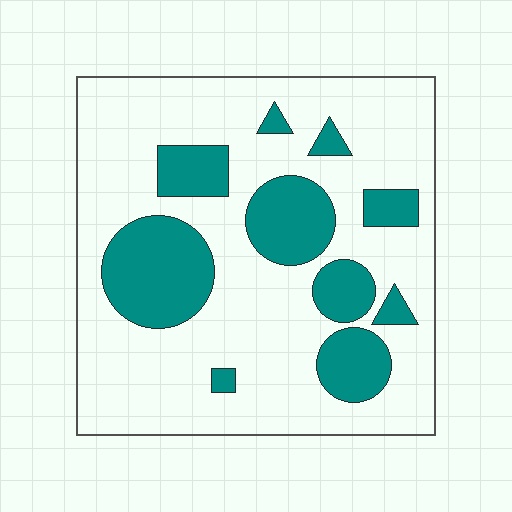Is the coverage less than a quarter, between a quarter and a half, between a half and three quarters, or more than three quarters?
Between a quarter and a half.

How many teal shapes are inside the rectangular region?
10.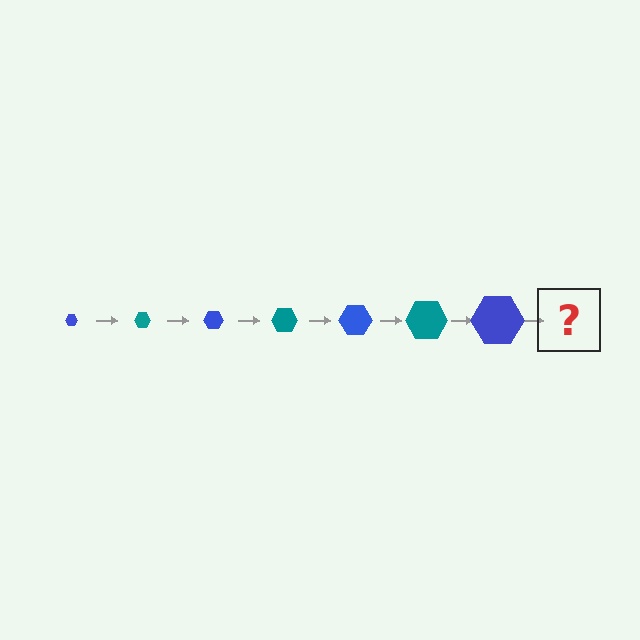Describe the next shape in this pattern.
It should be a teal hexagon, larger than the previous one.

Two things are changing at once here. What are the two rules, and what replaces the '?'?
The two rules are that the hexagon grows larger each step and the color cycles through blue and teal. The '?' should be a teal hexagon, larger than the previous one.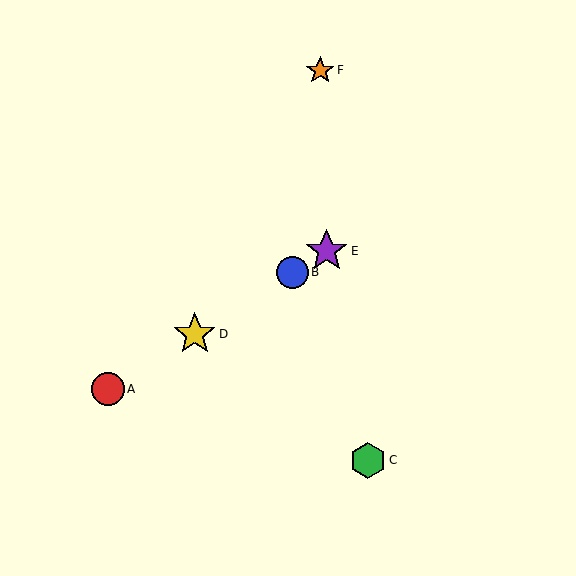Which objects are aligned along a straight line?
Objects A, B, D, E are aligned along a straight line.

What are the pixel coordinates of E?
Object E is at (327, 251).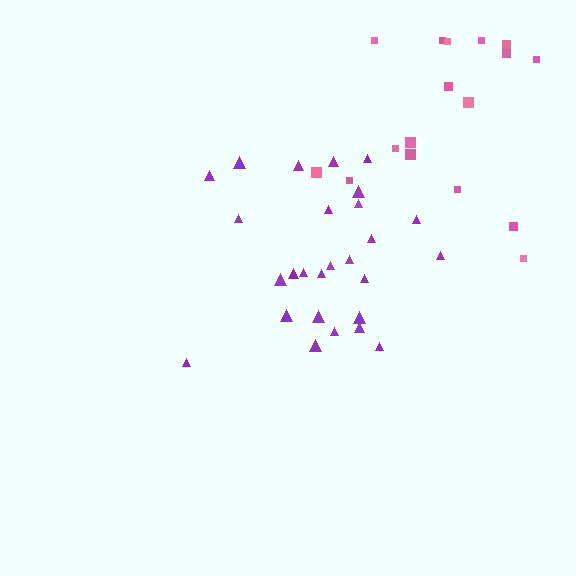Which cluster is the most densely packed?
Purple.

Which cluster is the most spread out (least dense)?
Pink.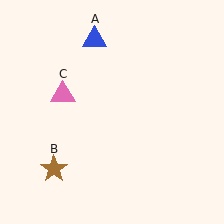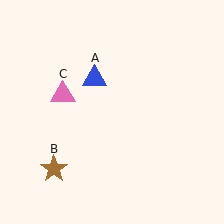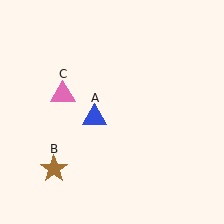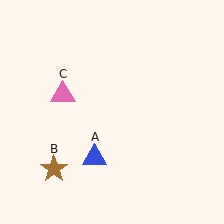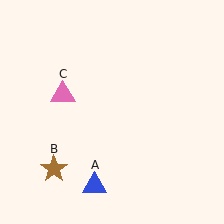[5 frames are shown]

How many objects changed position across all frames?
1 object changed position: blue triangle (object A).